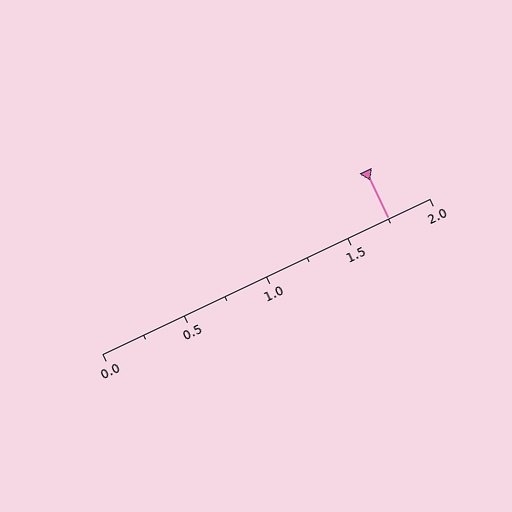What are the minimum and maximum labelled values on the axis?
The axis runs from 0.0 to 2.0.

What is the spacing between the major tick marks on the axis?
The major ticks are spaced 0.5 apart.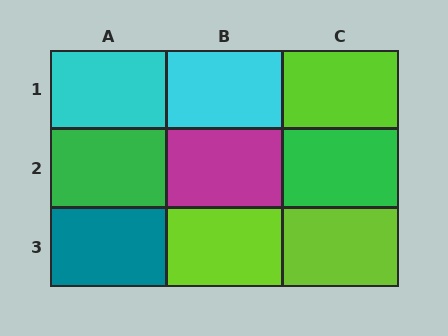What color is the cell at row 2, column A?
Green.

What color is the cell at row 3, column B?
Lime.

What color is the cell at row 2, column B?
Magenta.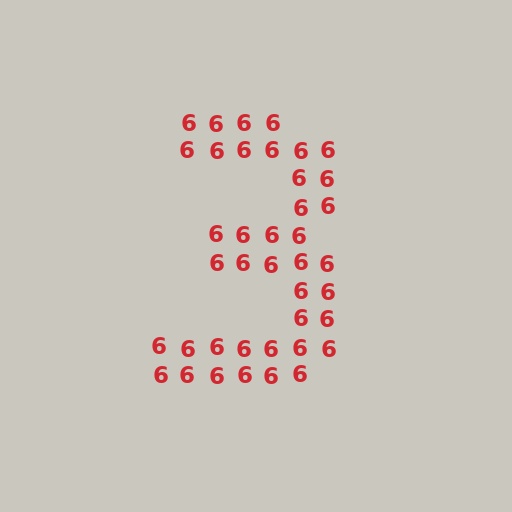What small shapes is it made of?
It is made of small digit 6's.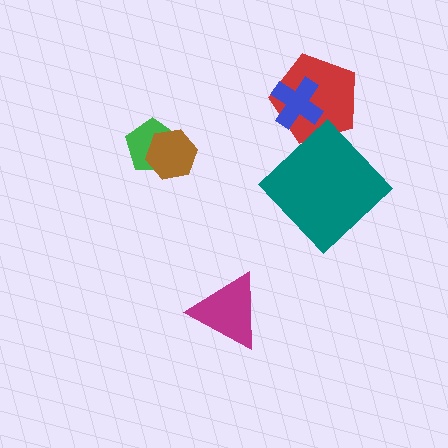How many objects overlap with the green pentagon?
1 object overlaps with the green pentagon.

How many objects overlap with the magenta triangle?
0 objects overlap with the magenta triangle.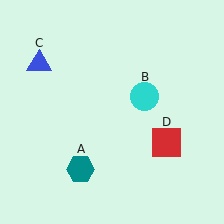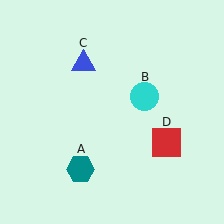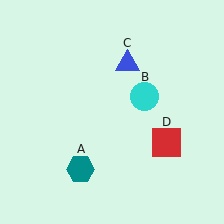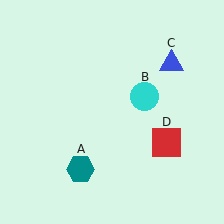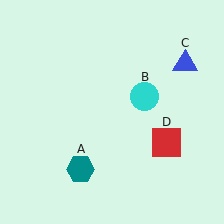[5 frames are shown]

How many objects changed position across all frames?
1 object changed position: blue triangle (object C).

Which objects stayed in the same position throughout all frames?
Teal hexagon (object A) and cyan circle (object B) and red square (object D) remained stationary.